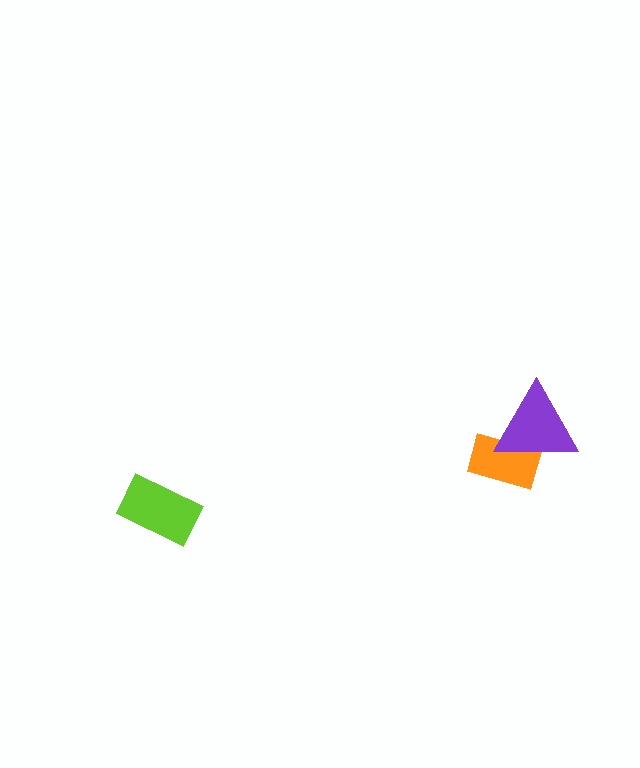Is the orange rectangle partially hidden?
Yes, it is partially covered by another shape.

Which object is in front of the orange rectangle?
The purple triangle is in front of the orange rectangle.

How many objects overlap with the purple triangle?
1 object overlaps with the purple triangle.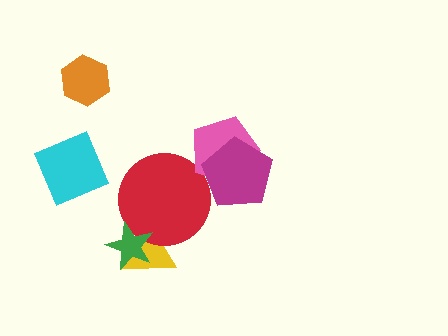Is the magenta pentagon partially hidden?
No, no other shape covers it.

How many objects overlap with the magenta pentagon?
1 object overlaps with the magenta pentagon.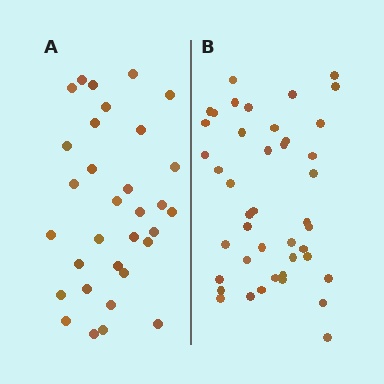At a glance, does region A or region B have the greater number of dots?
Region B (the right region) has more dots.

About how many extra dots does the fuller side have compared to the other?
Region B has roughly 12 or so more dots than region A.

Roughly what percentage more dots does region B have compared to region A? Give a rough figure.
About 35% more.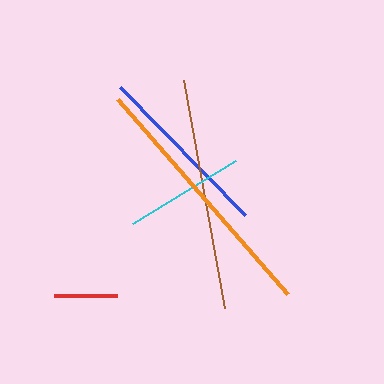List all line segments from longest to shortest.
From longest to shortest: orange, brown, blue, cyan, red.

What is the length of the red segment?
The red segment is approximately 63 pixels long.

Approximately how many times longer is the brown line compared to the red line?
The brown line is approximately 3.7 times the length of the red line.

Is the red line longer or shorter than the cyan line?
The cyan line is longer than the red line.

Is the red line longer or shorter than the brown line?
The brown line is longer than the red line.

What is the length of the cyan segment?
The cyan segment is approximately 121 pixels long.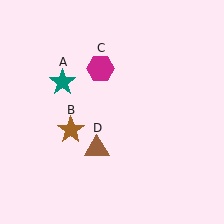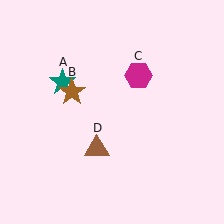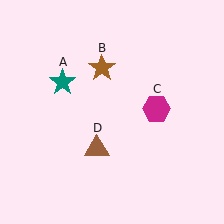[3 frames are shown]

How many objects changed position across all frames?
2 objects changed position: brown star (object B), magenta hexagon (object C).